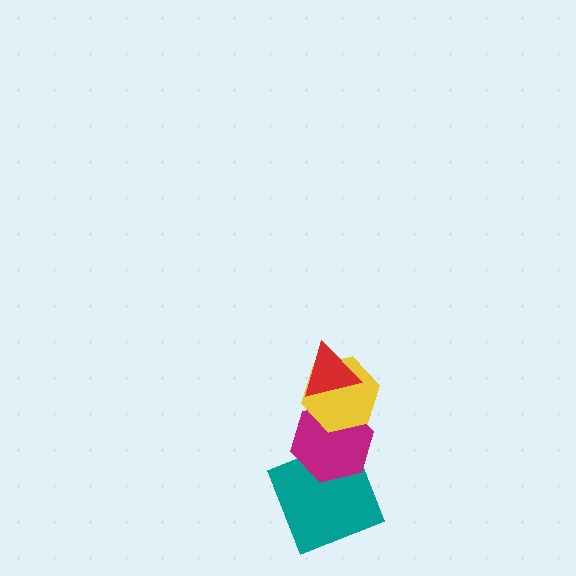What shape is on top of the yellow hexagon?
The red triangle is on top of the yellow hexagon.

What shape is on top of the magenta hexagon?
The yellow hexagon is on top of the magenta hexagon.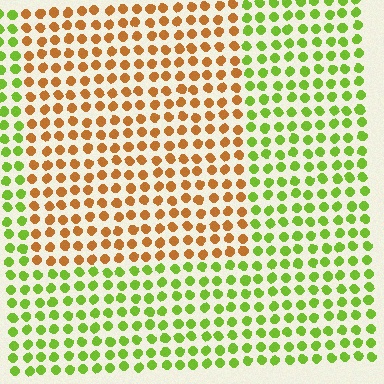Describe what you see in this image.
The image is filled with small lime elements in a uniform arrangement. A rectangle-shaped region is visible where the elements are tinted to a slightly different hue, forming a subtle color boundary.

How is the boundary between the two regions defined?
The boundary is defined purely by a slight shift in hue (about 64 degrees). Spacing, size, and orientation are identical on both sides.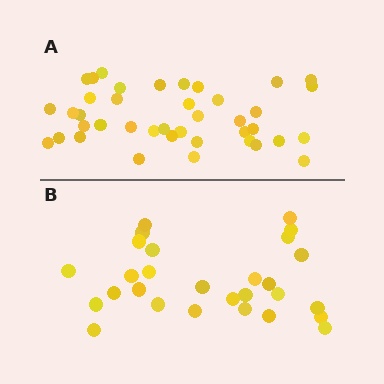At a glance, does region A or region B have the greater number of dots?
Region A (the top region) has more dots.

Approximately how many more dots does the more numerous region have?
Region A has roughly 12 or so more dots than region B.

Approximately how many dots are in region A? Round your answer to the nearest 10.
About 40 dots.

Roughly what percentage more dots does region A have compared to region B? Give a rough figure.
About 45% more.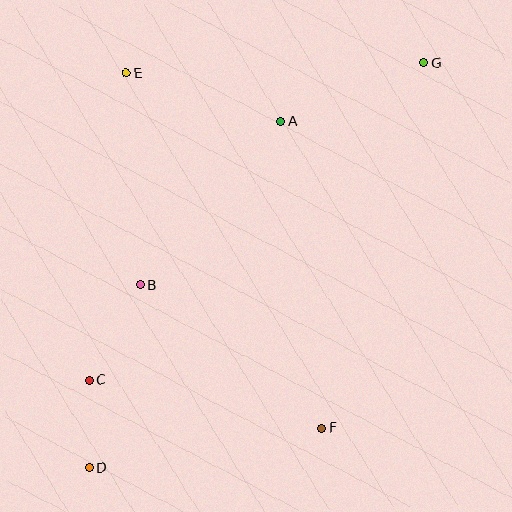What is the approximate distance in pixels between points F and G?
The distance between F and G is approximately 379 pixels.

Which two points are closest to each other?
Points C and D are closest to each other.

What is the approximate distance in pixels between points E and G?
The distance between E and G is approximately 298 pixels.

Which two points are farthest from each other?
Points D and G are farthest from each other.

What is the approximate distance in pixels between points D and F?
The distance between D and F is approximately 236 pixels.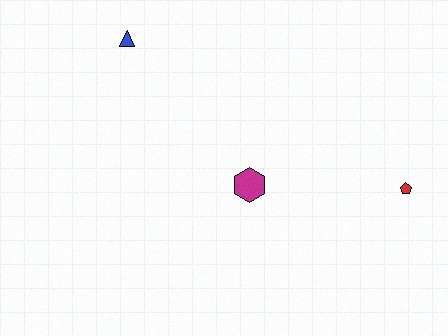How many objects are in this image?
There are 3 objects.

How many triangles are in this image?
There is 1 triangle.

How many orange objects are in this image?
There are no orange objects.